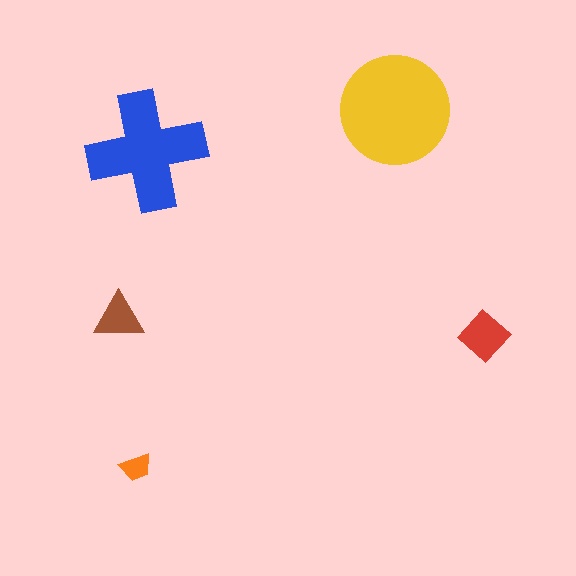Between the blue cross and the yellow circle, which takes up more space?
The yellow circle.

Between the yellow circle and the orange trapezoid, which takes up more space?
The yellow circle.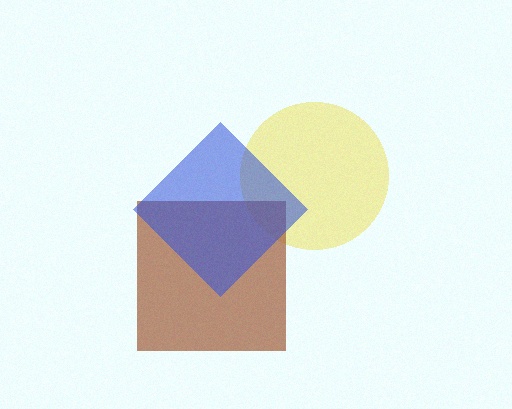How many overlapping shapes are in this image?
There are 3 overlapping shapes in the image.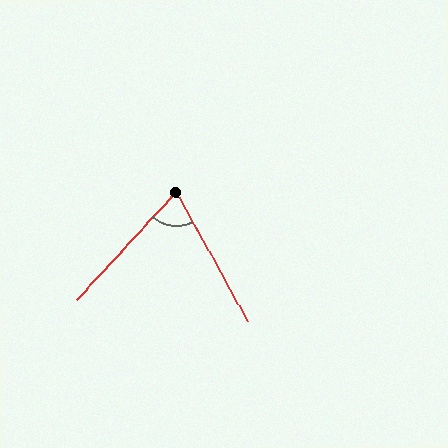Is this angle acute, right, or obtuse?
It is acute.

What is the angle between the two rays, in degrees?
Approximately 71 degrees.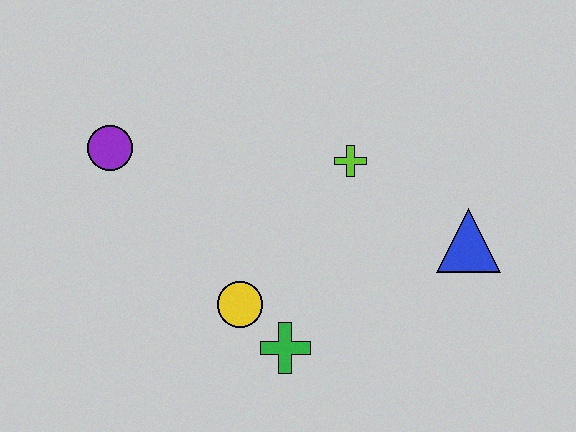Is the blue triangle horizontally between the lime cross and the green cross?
No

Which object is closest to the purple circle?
The yellow circle is closest to the purple circle.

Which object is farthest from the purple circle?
The blue triangle is farthest from the purple circle.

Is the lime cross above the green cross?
Yes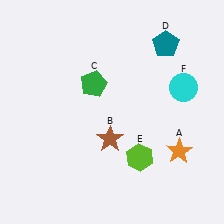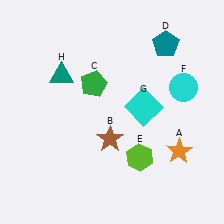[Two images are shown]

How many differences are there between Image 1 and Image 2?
There are 2 differences between the two images.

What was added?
A cyan square (G), a teal triangle (H) were added in Image 2.